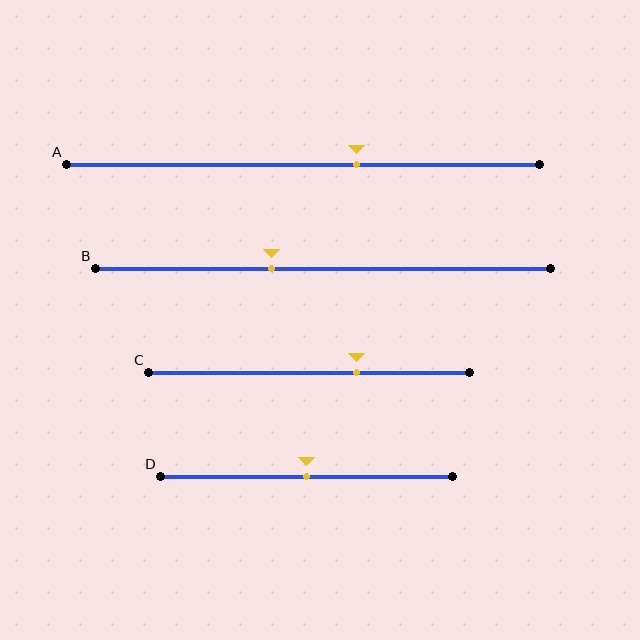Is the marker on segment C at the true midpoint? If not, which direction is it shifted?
No, the marker on segment C is shifted to the right by about 15% of the segment length.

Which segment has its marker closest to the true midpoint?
Segment D has its marker closest to the true midpoint.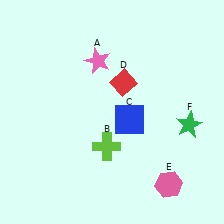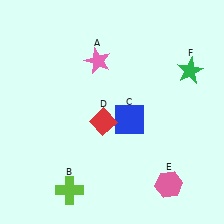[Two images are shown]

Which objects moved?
The objects that moved are: the lime cross (B), the red diamond (D), the green star (F).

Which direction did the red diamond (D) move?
The red diamond (D) moved down.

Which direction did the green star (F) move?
The green star (F) moved up.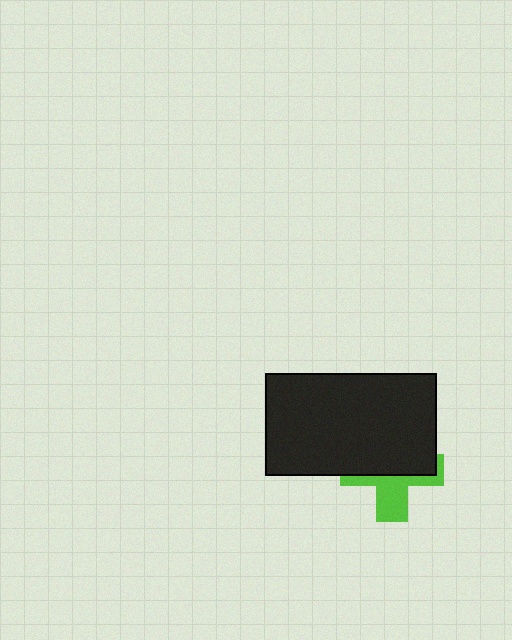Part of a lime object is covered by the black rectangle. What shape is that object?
It is a cross.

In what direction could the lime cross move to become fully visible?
The lime cross could move down. That would shift it out from behind the black rectangle entirely.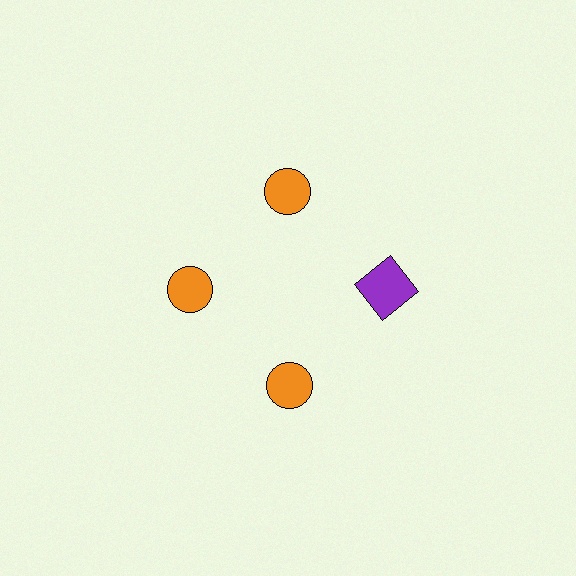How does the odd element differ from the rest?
It differs in both color (purple instead of orange) and shape (square instead of circle).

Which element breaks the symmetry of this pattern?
The purple square at roughly the 3 o'clock position breaks the symmetry. All other shapes are orange circles.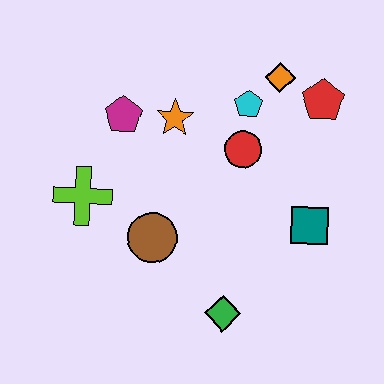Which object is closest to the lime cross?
The brown circle is closest to the lime cross.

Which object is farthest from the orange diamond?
The green diamond is farthest from the orange diamond.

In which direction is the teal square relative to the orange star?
The teal square is to the right of the orange star.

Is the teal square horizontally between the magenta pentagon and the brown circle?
No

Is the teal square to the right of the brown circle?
Yes